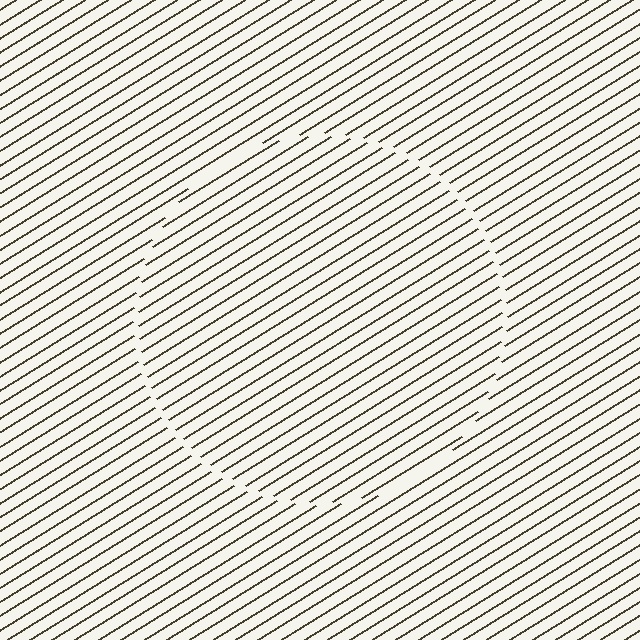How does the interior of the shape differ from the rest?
The interior of the shape contains the same grating, shifted by half a period — the contour is defined by the phase discontinuity where line-ends from the inner and outer gratings abut.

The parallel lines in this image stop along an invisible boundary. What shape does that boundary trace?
An illusory circle. The interior of the shape contains the same grating, shifted by half a period — the contour is defined by the phase discontinuity where line-ends from the inner and outer gratings abut.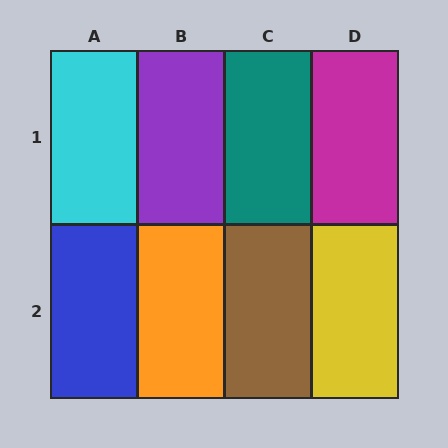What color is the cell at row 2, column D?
Yellow.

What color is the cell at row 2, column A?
Blue.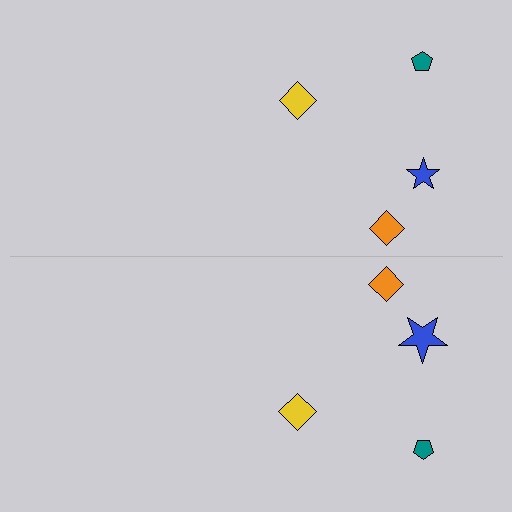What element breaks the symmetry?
The blue star on the bottom side has a different size than its mirror counterpart.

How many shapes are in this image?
There are 8 shapes in this image.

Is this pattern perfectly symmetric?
No, the pattern is not perfectly symmetric. The blue star on the bottom side has a different size than its mirror counterpart.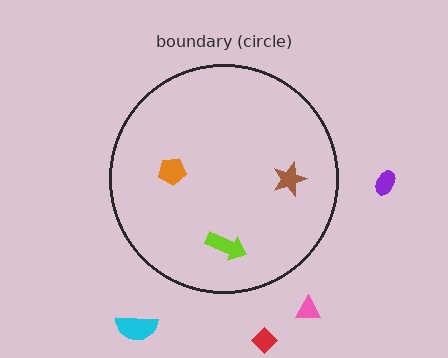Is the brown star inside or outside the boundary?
Inside.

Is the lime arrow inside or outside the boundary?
Inside.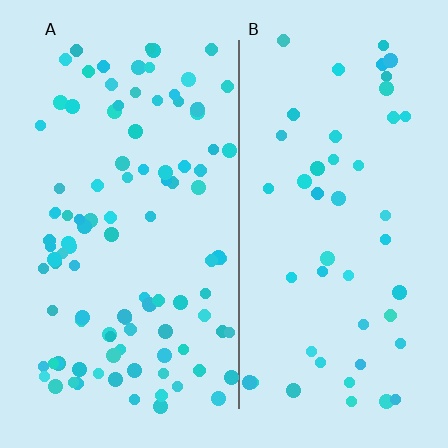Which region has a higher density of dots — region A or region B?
A (the left).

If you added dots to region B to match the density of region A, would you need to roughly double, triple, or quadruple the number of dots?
Approximately double.